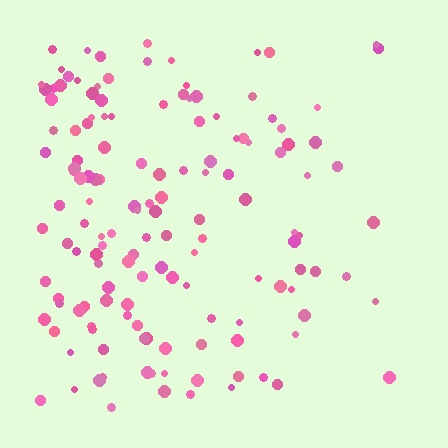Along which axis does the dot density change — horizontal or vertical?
Horizontal.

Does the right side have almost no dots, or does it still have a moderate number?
Still a moderate number, just noticeably fewer than the left.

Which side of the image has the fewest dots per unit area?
The right.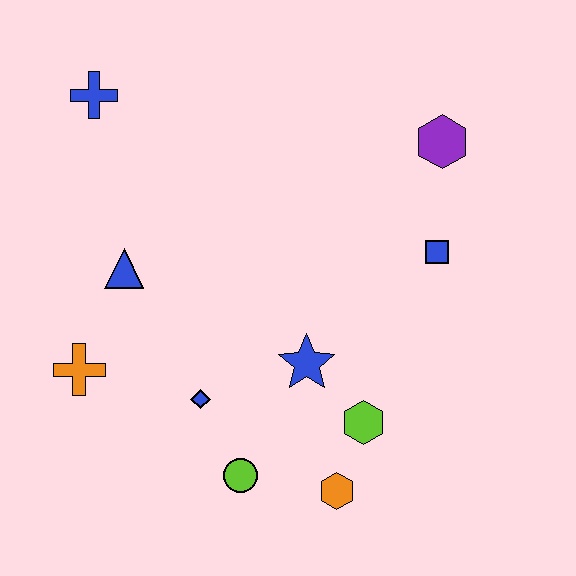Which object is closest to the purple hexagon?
The blue square is closest to the purple hexagon.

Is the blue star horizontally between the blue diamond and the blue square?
Yes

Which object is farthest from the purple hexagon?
The orange cross is farthest from the purple hexagon.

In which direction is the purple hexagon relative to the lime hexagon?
The purple hexagon is above the lime hexagon.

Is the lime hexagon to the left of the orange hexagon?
No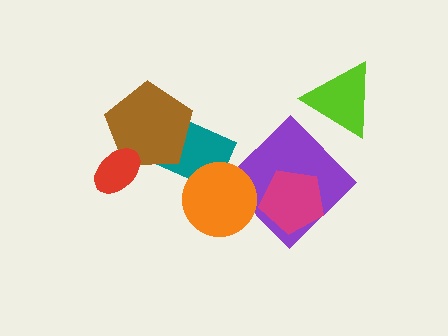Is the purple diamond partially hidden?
Yes, it is partially covered by another shape.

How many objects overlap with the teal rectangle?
2 objects overlap with the teal rectangle.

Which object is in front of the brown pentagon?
The red ellipse is in front of the brown pentagon.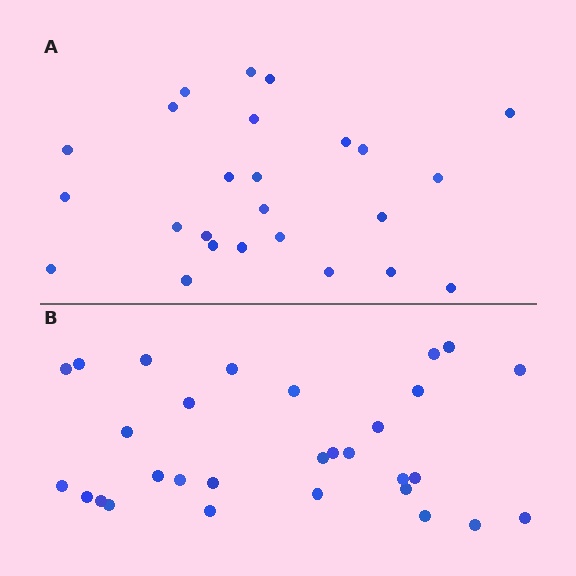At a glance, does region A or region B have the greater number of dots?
Region B (the bottom region) has more dots.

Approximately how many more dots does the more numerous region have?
Region B has about 5 more dots than region A.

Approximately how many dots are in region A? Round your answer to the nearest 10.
About 20 dots. (The exact count is 25, which rounds to 20.)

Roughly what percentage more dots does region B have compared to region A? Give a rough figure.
About 20% more.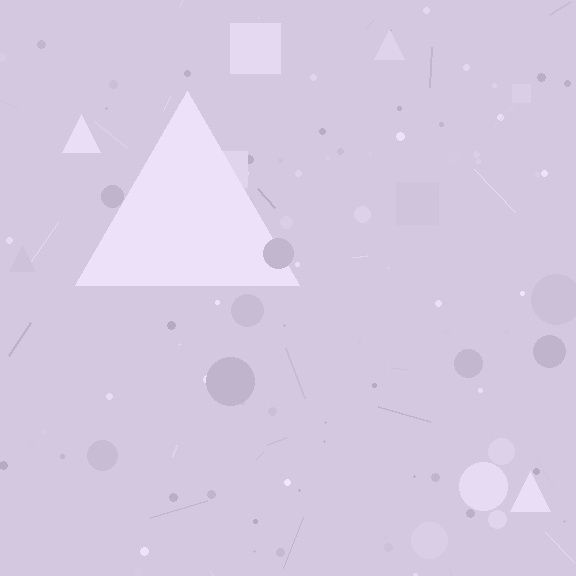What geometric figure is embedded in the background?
A triangle is embedded in the background.